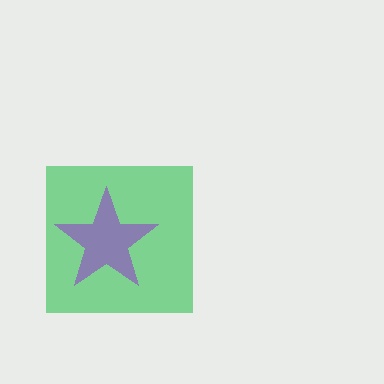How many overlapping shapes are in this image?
There are 2 overlapping shapes in the image.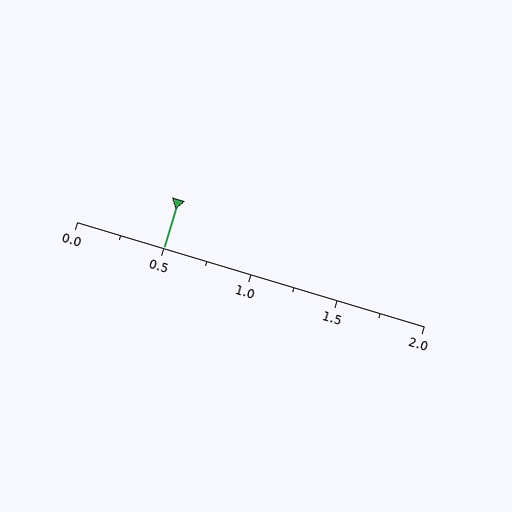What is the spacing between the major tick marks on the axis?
The major ticks are spaced 0.5 apart.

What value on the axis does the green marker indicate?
The marker indicates approximately 0.5.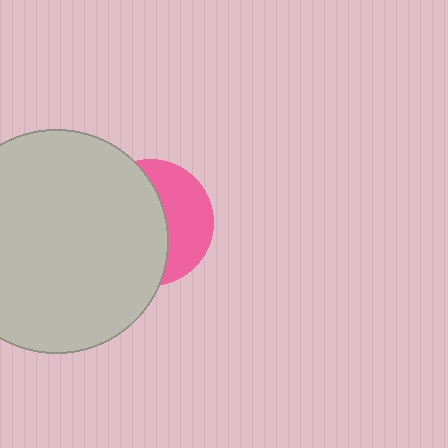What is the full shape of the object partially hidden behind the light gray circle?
The partially hidden object is a pink circle.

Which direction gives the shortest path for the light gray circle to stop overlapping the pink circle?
Moving left gives the shortest separation.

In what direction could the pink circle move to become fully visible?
The pink circle could move right. That would shift it out from behind the light gray circle entirely.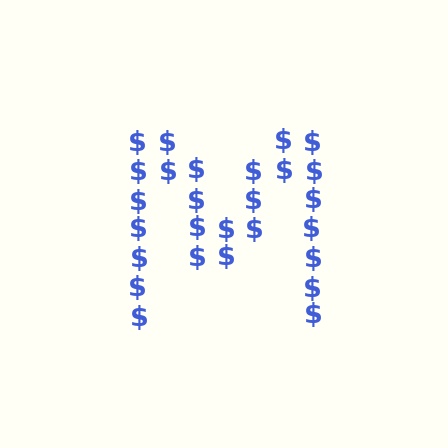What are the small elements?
The small elements are dollar signs.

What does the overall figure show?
The overall figure shows the letter M.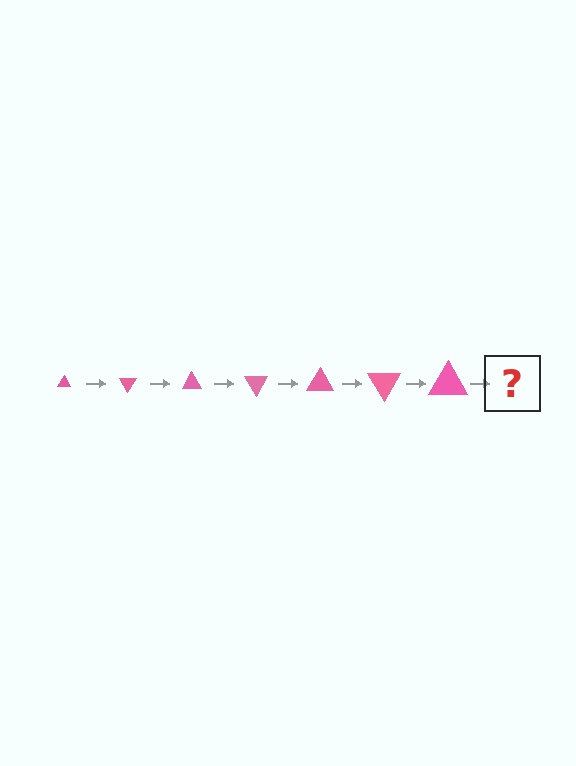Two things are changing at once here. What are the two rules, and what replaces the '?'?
The two rules are that the triangle grows larger each step and it rotates 60 degrees each step. The '?' should be a triangle, larger than the previous one and rotated 420 degrees from the start.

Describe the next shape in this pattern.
It should be a triangle, larger than the previous one and rotated 420 degrees from the start.